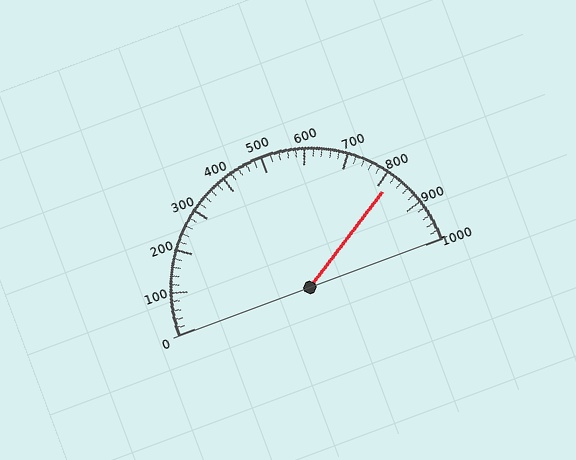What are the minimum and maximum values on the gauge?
The gauge ranges from 0 to 1000.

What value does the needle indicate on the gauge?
The needle indicates approximately 820.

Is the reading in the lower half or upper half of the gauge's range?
The reading is in the upper half of the range (0 to 1000).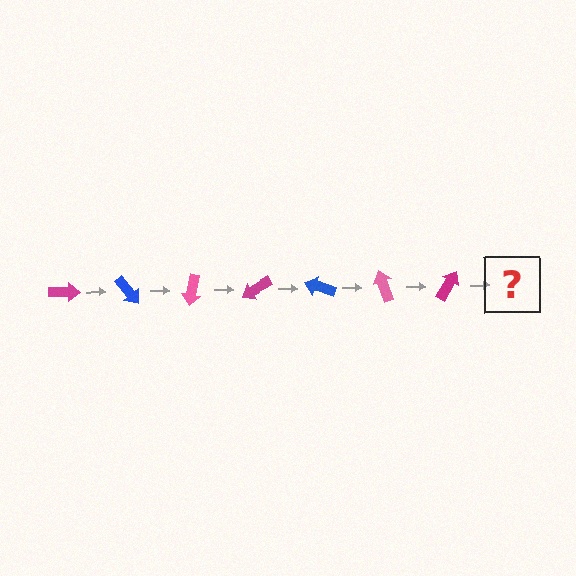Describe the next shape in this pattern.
It should be a blue arrow, rotated 350 degrees from the start.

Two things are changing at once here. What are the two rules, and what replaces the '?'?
The two rules are that it rotates 50 degrees each step and the color cycles through magenta, blue, and pink. The '?' should be a blue arrow, rotated 350 degrees from the start.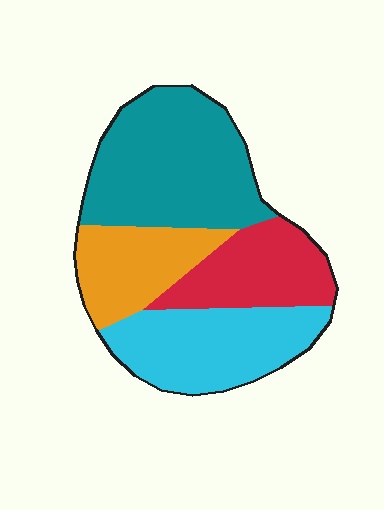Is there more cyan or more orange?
Cyan.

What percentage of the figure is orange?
Orange covers roughly 20% of the figure.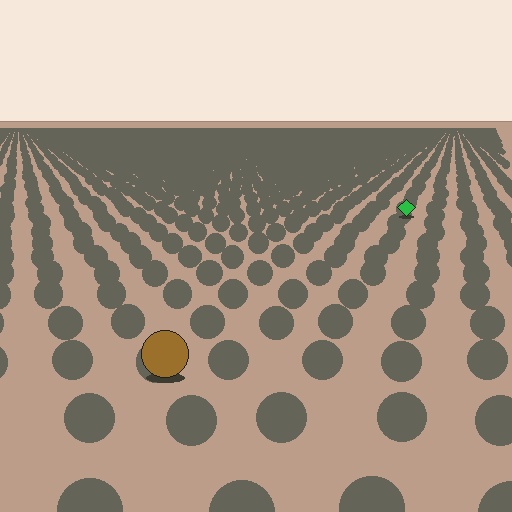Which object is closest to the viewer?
The brown circle is closest. The texture marks near it are larger and more spread out.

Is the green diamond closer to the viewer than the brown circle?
No. The brown circle is closer — you can tell from the texture gradient: the ground texture is coarser near it.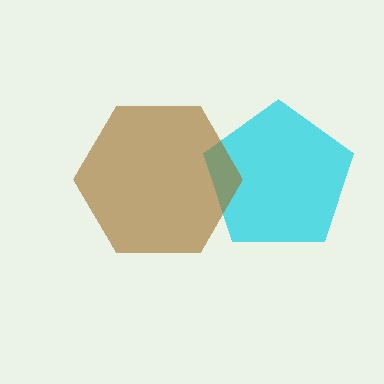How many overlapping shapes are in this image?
There are 2 overlapping shapes in the image.